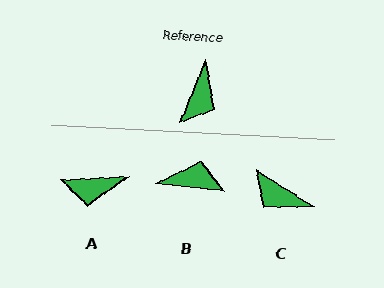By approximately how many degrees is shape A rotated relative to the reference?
Approximately 65 degrees clockwise.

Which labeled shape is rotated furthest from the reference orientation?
B, about 106 degrees away.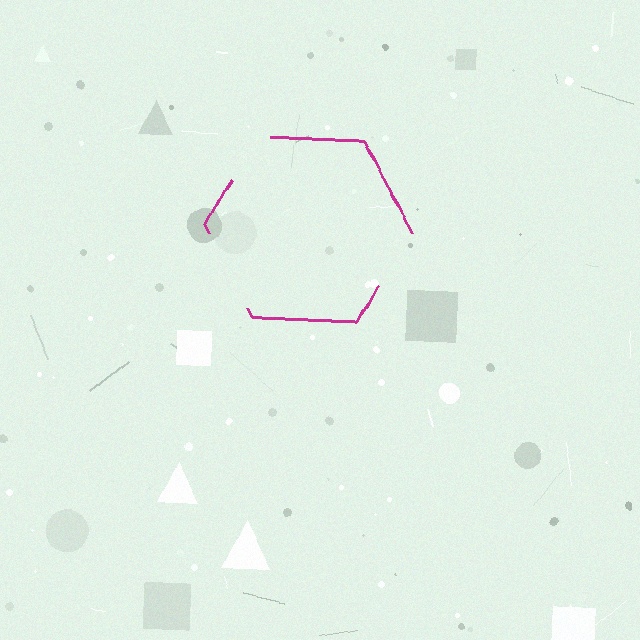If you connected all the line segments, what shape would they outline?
They would outline a hexagon.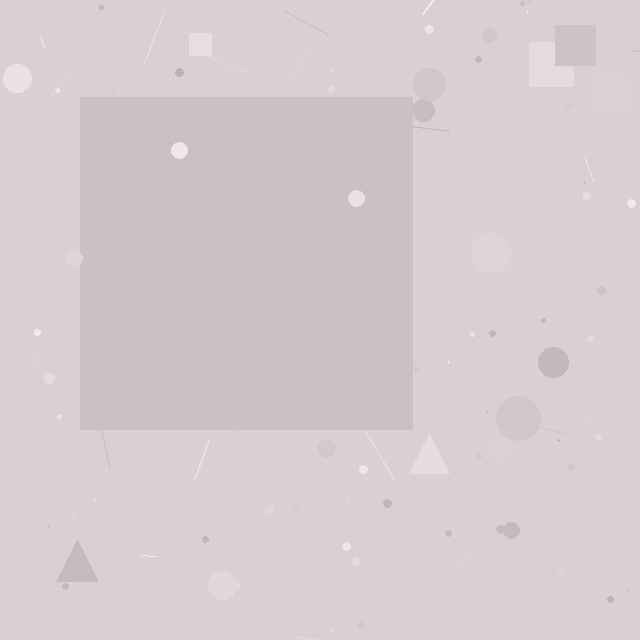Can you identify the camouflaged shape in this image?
The camouflaged shape is a square.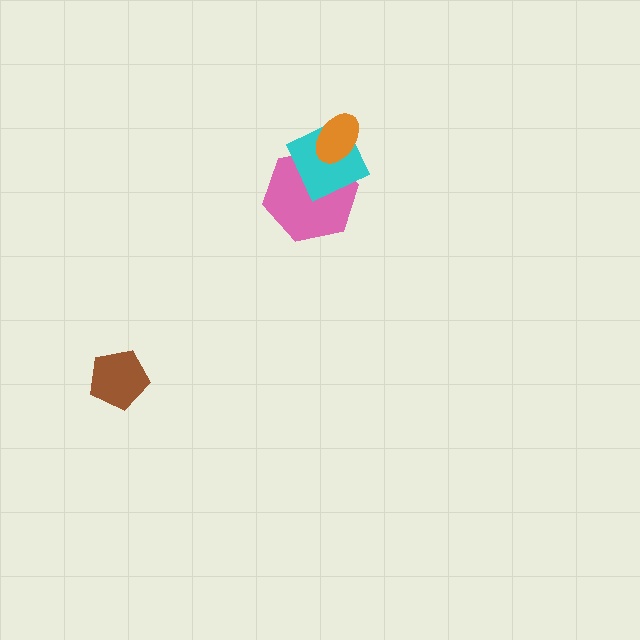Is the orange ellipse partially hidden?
No, no other shape covers it.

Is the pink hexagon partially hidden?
Yes, it is partially covered by another shape.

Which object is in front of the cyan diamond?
The orange ellipse is in front of the cyan diamond.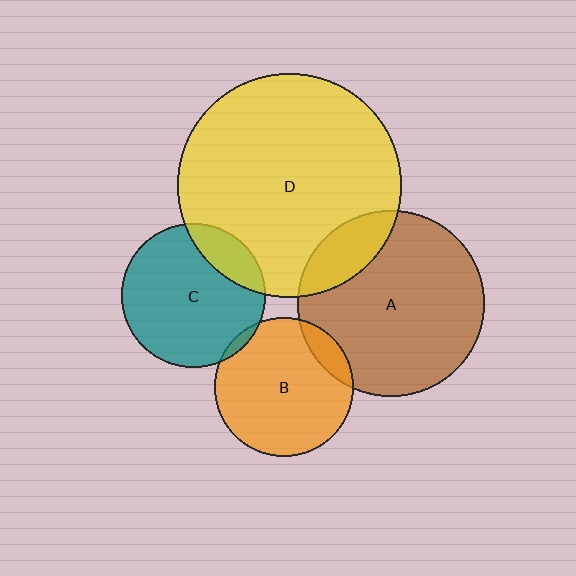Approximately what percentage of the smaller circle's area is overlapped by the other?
Approximately 15%.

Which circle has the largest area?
Circle D (yellow).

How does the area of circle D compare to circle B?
Approximately 2.6 times.